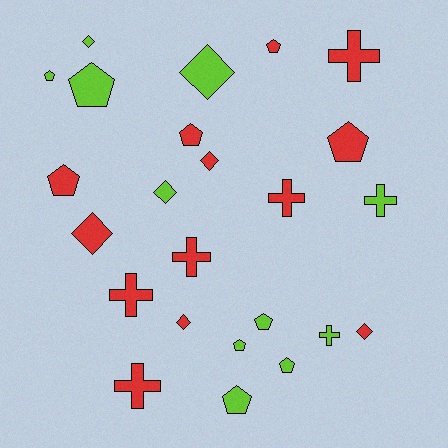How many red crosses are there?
There are 5 red crosses.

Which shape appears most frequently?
Pentagon, with 10 objects.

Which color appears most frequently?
Red, with 13 objects.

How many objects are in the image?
There are 24 objects.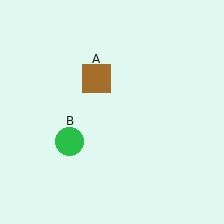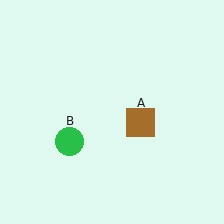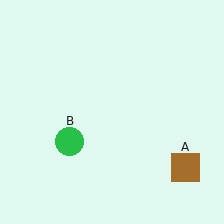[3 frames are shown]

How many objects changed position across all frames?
1 object changed position: brown square (object A).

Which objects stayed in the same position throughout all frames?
Green circle (object B) remained stationary.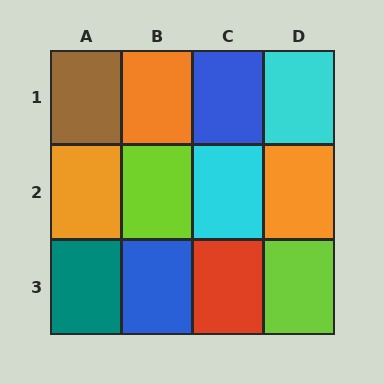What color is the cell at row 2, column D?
Orange.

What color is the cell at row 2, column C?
Cyan.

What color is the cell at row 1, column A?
Brown.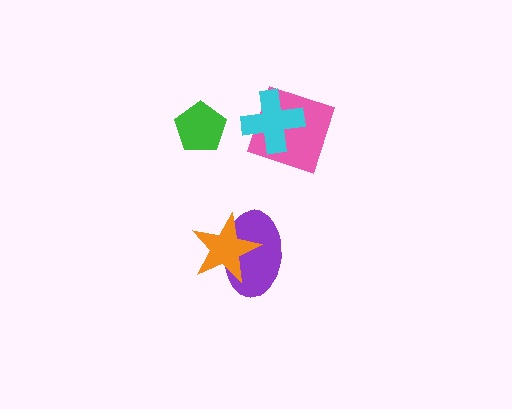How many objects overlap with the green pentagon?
0 objects overlap with the green pentagon.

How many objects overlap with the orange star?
1 object overlaps with the orange star.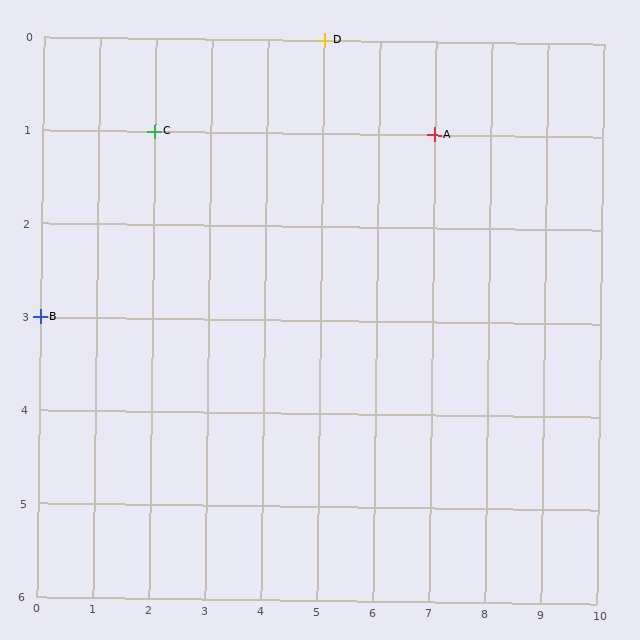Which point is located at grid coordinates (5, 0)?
Point D is at (5, 0).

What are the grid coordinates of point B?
Point B is at grid coordinates (0, 3).